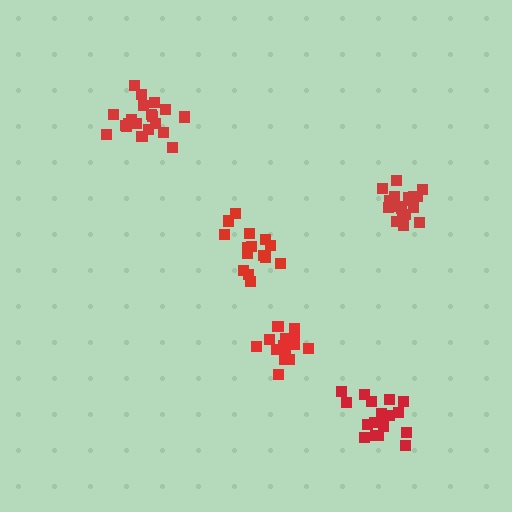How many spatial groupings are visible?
There are 5 spatial groupings.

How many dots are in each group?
Group 1: 17 dots, Group 2: 18 dots, Group 3: 20 dots, Group 4: 15 dots, Group 5: 21 dots (91 total).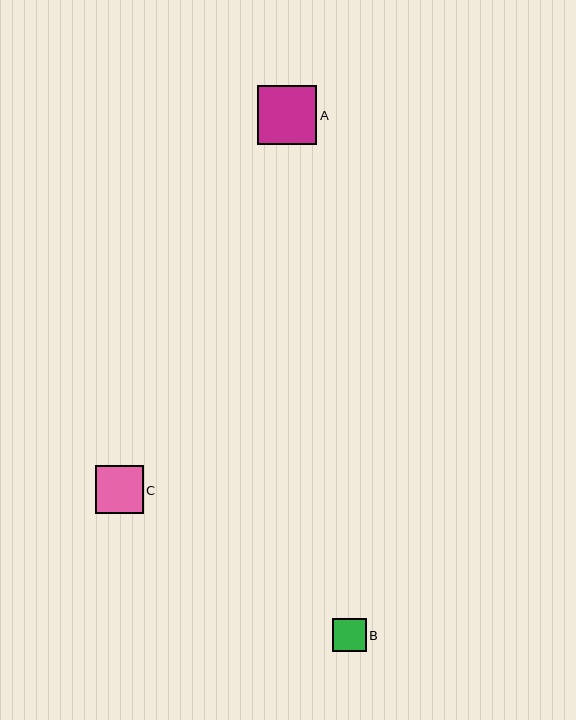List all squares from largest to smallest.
From largest to smallest: A, C, B.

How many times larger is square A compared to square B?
Square A is approximately 1.8 times the size of square B.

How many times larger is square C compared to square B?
Square C is approximately 1.4 times the size of square B.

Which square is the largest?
Square A is the largest with a size of approximately 59 pixels.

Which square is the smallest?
Square B is the smallest with a size of approximately 33 pixels.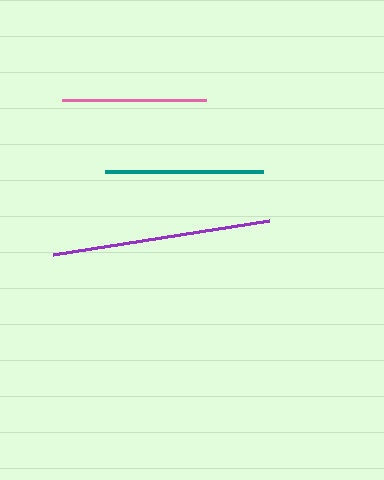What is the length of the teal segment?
The teal segment is approximately 158 pixels long.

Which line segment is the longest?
The purple line is the longest at approximately 218 pixels.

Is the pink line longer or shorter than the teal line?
The teal line is longer than the pink line.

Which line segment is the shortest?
The pink line is the shortest at approximately 144 pixels.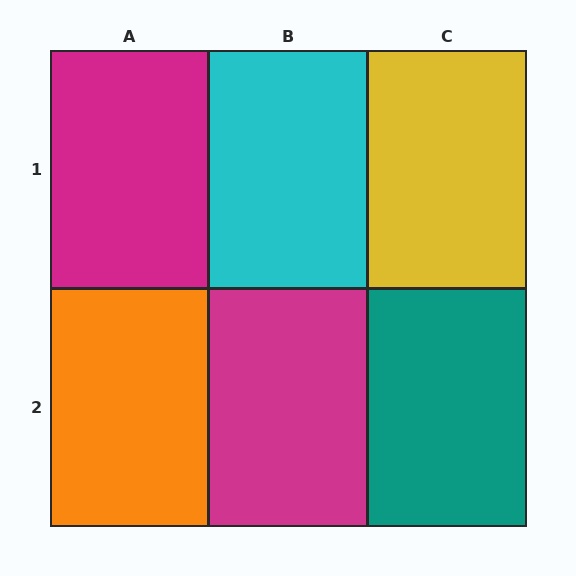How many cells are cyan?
1 cell is cyan.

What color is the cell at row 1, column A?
Magenta.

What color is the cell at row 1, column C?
Yellow.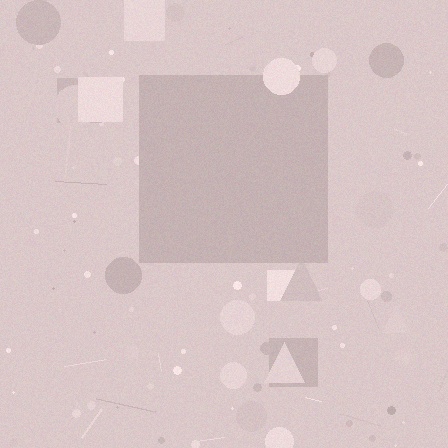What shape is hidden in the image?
A square is hidden in the image.